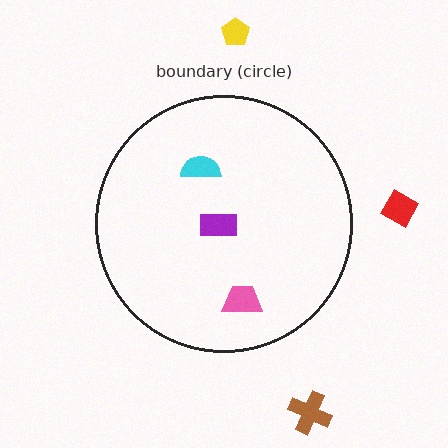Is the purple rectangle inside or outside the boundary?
Inside.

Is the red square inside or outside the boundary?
Outside.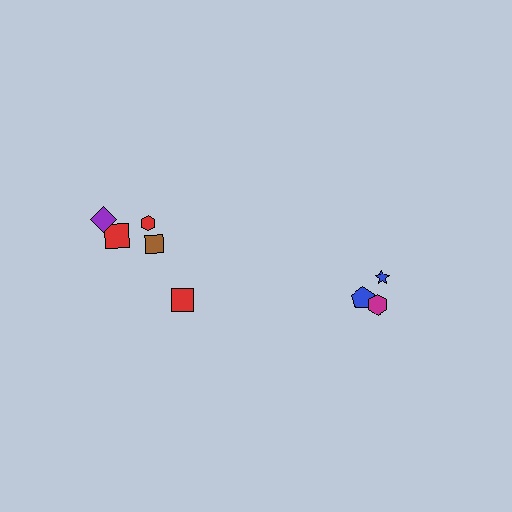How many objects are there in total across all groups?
There are 8 objects.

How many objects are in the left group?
There are 5 objects.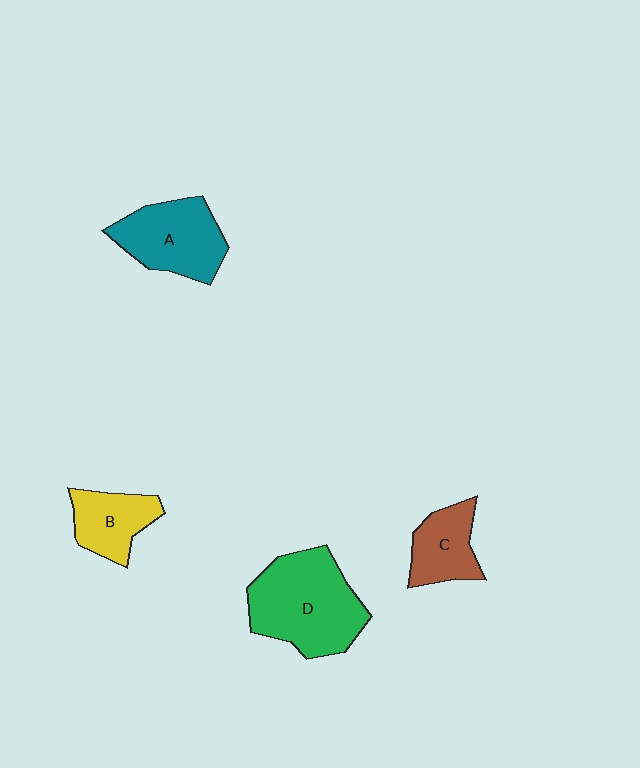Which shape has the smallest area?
Shape C (brown).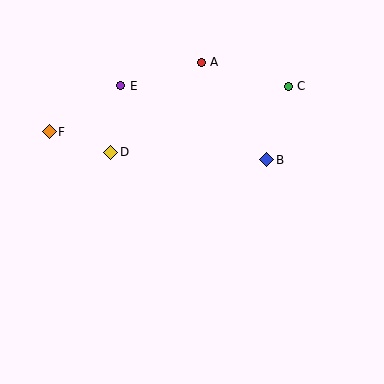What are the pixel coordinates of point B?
Point B is at (267, 160).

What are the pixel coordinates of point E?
Point E is at (121, 86).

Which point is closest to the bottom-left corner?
Point F is closest to the bottom-left corner.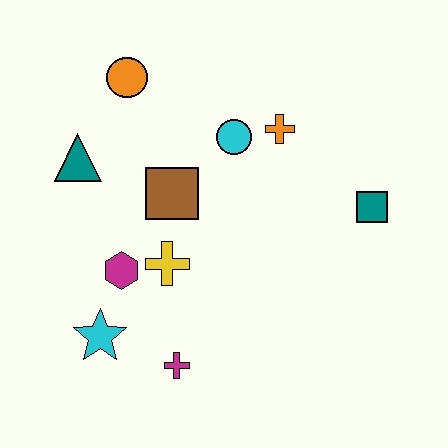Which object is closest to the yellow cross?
The magenta hexagon is closest to the yellow cross.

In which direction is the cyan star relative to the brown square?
The cyan star is below the brown square.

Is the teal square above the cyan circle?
No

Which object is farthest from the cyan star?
The teal square is farthest from the cyan star.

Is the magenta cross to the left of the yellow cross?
No